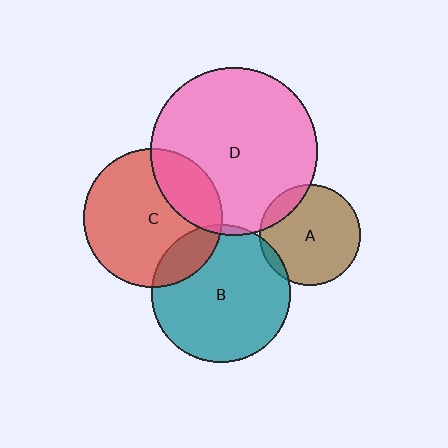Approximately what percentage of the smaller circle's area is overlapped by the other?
Approximately 5%.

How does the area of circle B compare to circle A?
Approximately 1.9 times.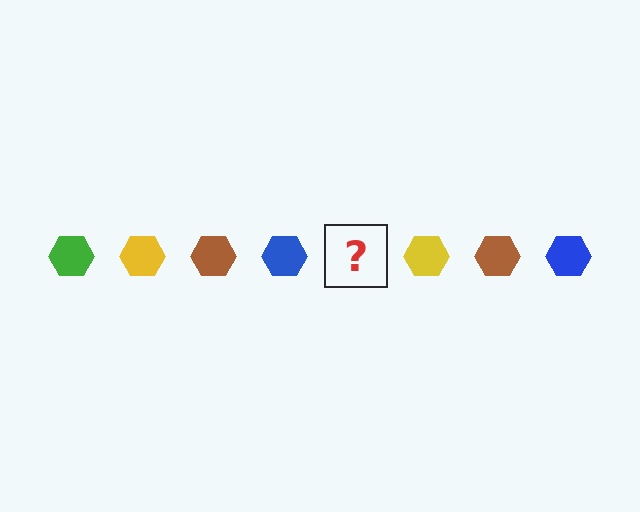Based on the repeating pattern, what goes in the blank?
The blank should be a green hexagon.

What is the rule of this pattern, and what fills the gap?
The rule is that the pattern cycles through green, yellow, brown, blue hexagons. The gap should be filled with a green hexagon.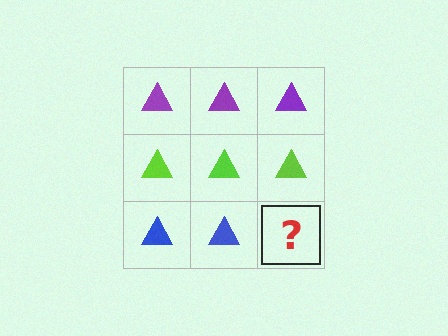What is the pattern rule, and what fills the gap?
The rule is that each row has a consistent color. The gap should be filled with a blue triangle.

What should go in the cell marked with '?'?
The missing cell should contain a blue triangle.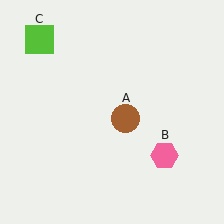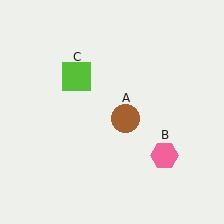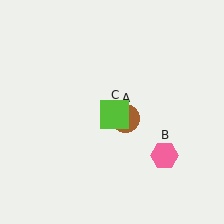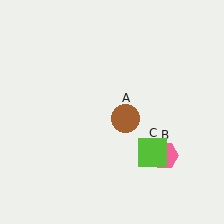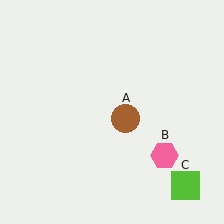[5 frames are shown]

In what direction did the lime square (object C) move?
The lime square (object C) moved down and to the right.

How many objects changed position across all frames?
1 object changed position: lime square (object C).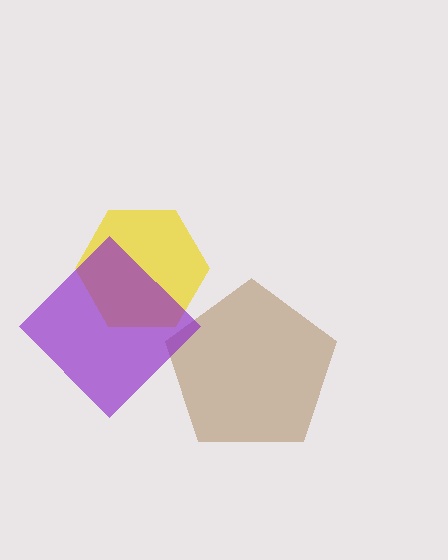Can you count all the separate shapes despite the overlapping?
Yes, there are 3 separate shapes.